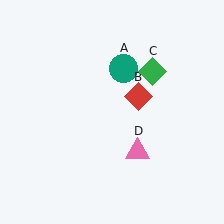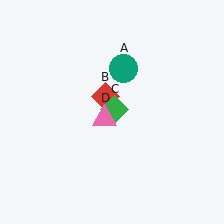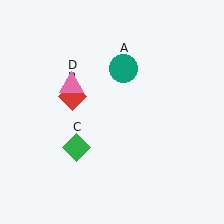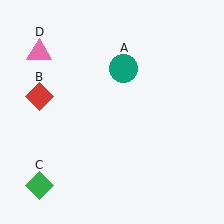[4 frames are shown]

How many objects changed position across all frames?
3 objects changed position: red diamond (object B), green diamond (object C), pink triangle (object D).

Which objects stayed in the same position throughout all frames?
Teal circle (object A) remained stationary.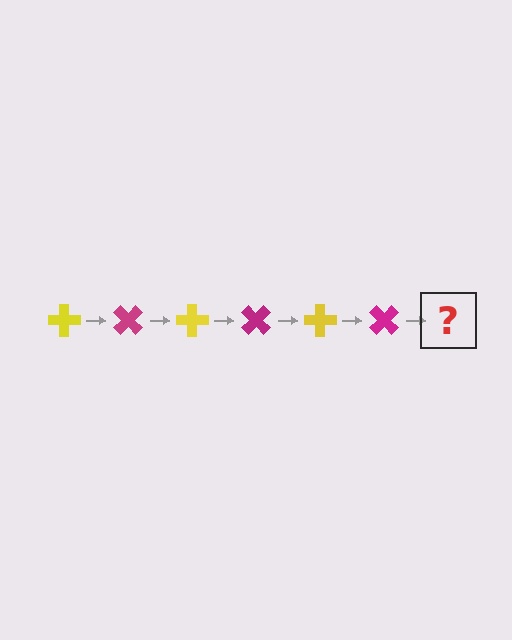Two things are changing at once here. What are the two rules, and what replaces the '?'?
The two rules are that it rotates 45 degrees each step and the color cycles through yellow and magenta. The '?' should be a yellow cross, rotated 270 degrees from the start.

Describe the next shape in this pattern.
It should be a yellow cross, rotated 270 degrees from the start.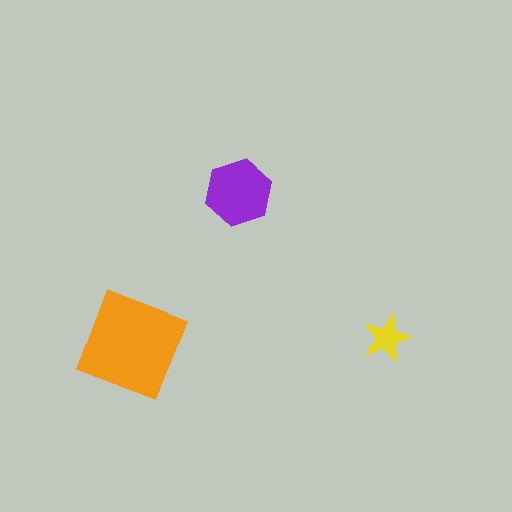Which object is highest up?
The purple hexagon is topmost.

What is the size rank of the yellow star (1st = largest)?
3rd.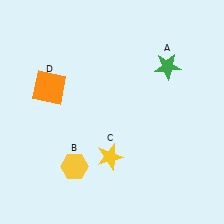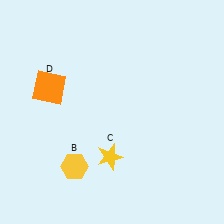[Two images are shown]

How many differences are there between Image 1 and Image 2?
There is 1 difference between the two images.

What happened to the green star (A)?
The green star (A) was removed in Image 2. It was in the top-right area of Image 1.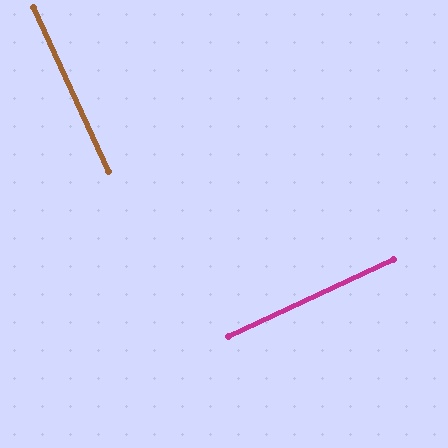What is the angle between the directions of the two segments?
Approximately 90 degrees.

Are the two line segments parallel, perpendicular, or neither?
Perpendicular — they meet at approximately 90°.